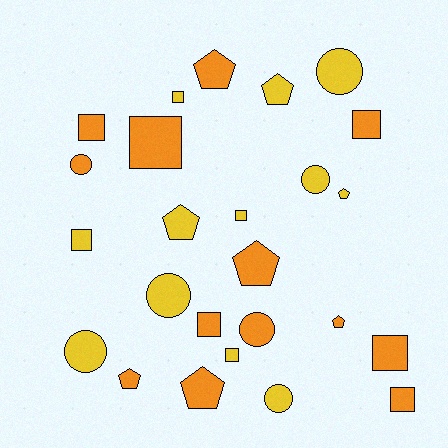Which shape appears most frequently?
Square, with 10 objects.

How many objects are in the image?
There are 25 objects.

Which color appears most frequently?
Orange, with 13 objects.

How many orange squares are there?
There are 6 orange squares.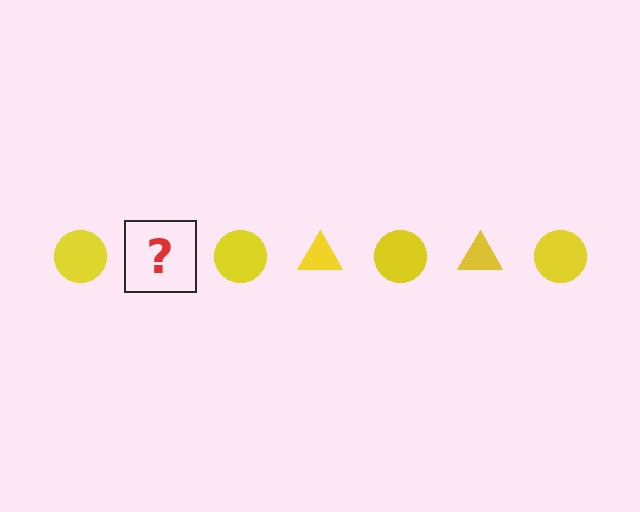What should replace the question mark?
The question mark should be replaced with a yellow triangle.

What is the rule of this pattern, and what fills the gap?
The rule is that the pattern cycles through circle, triangle shapes in yellow. The gap should be filled with a yellow triangle.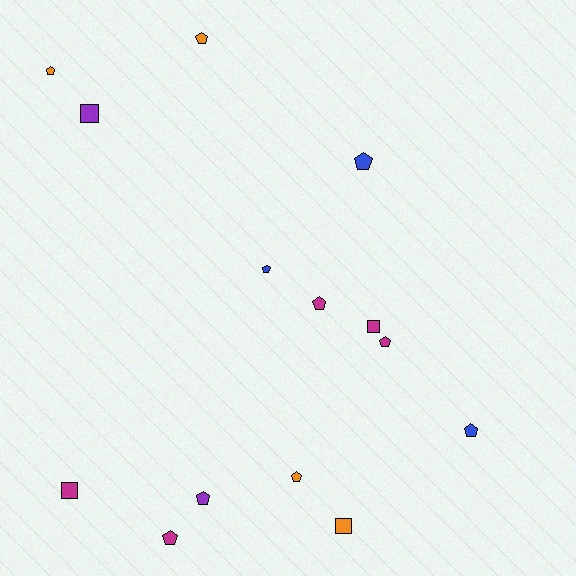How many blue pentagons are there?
There are 3 blue pentagons.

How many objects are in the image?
There are 14 objects.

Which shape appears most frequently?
Pentagon, with 10 objects.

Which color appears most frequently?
Magenta, with 5 objects.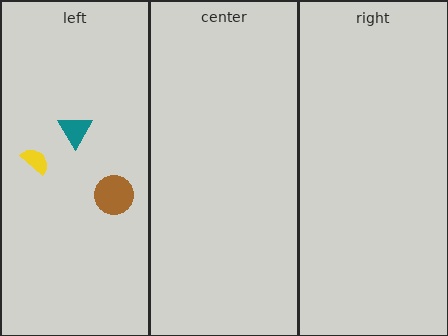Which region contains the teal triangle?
The left region.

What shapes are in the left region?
The brown circle, the yellow semicircle, the teal triangle.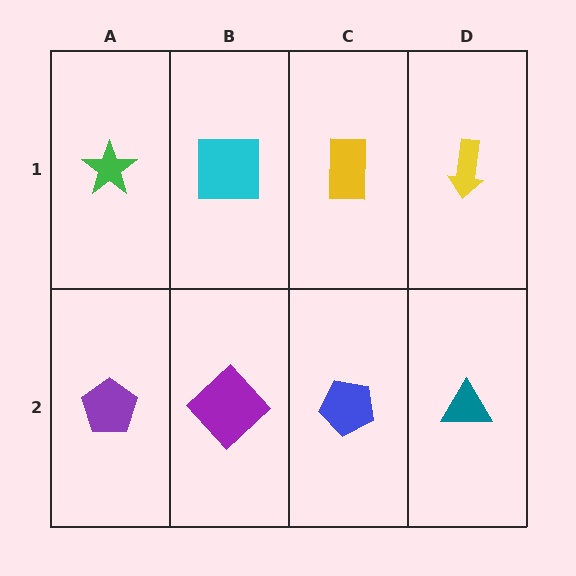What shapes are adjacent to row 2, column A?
A green star (row 1, column A), a purple diamond (row 2, column B).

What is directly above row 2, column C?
A yellow rectangle.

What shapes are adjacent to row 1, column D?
A teal triangle (row 2, column D), a yellow rectangle (row 1, column C).